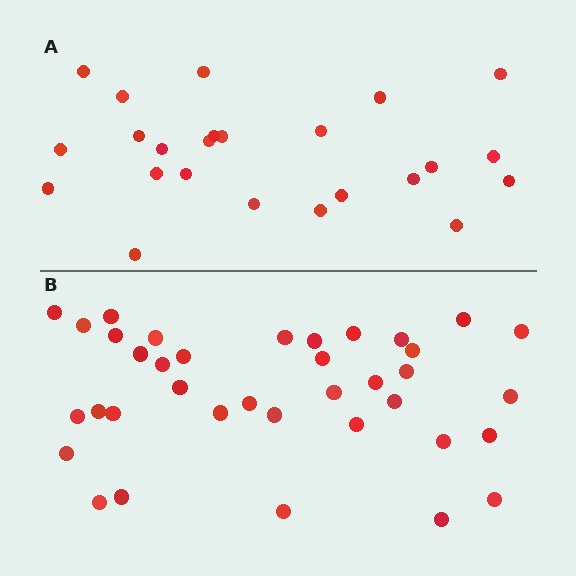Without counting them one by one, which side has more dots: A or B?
Region B (the bottom region) has more dots.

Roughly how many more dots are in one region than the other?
Region B has approximately 15 more dots than region A.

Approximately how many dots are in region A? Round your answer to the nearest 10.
About 20 dots. (The exact count is 24, which rounds to 20.)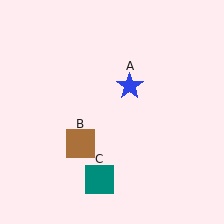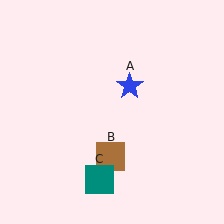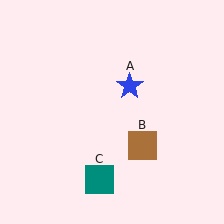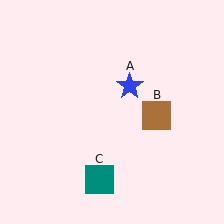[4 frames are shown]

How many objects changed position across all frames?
1 object changed position: brown square (object B).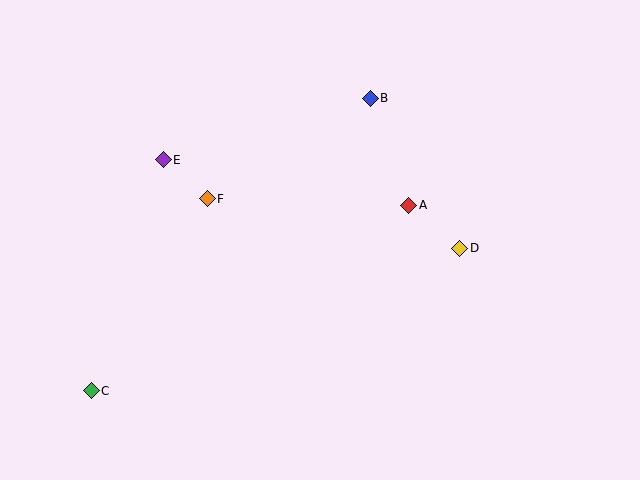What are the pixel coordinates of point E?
Point E is at (163, 160).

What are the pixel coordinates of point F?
Point F is at (207, 199).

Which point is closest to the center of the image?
Point A at (409, 205) is closest to the center.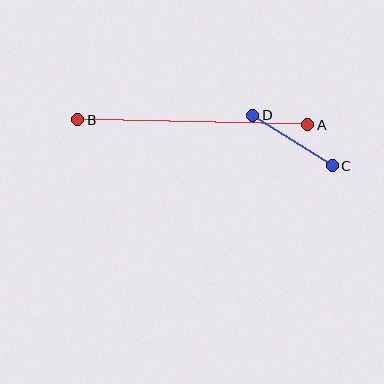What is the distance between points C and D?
The distance is approximately 95 pixels.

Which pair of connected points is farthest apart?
Points A and B are farthest apart.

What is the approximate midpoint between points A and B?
The midpoint is at approximately (193, 122) pixels.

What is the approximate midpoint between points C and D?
The midpoint is at approximately (293, 140) pixels.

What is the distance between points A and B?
The distance is approximately 230 pixels.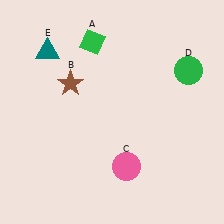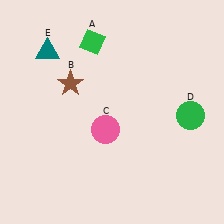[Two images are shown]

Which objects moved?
The objects that moved are: the pink circle (C), the green circle (D).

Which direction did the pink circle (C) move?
The pink circle (C) moved up.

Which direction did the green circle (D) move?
The green circle (D) moved down.